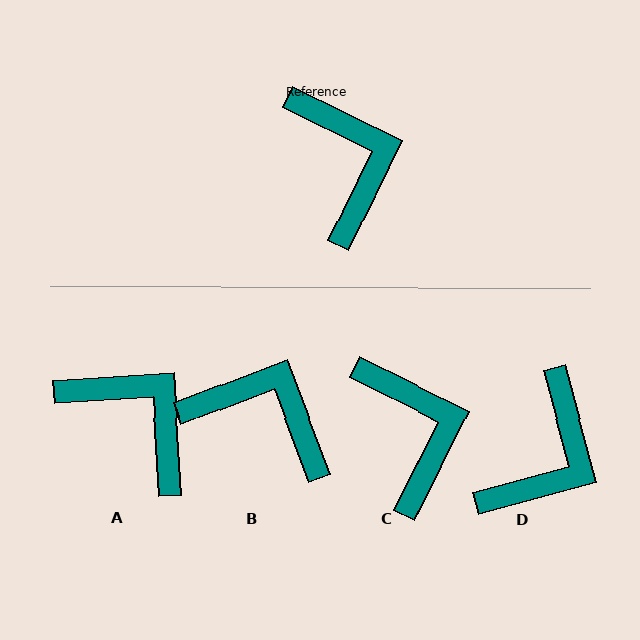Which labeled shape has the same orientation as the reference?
C.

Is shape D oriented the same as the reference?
No, it is off by about 49 degrees.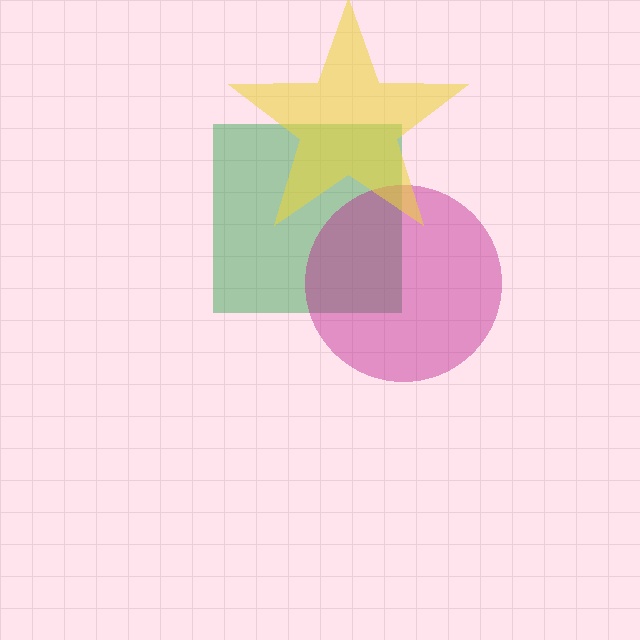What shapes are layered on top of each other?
The layered shapes are: a green square, a magenta circle, a yellow star.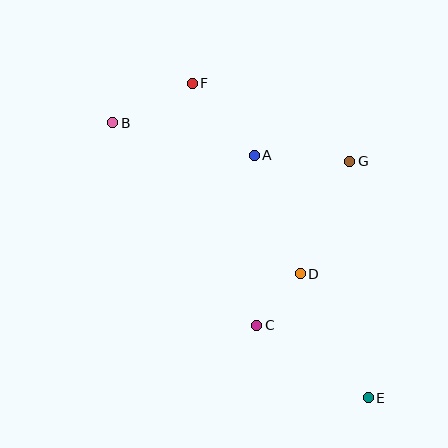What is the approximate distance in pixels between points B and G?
The distance between B and G is approximately 240 pixels.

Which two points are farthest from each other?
Points B and E are farthest from each other.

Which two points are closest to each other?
Points C and D are closest to each other.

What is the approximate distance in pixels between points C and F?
The distance between C and F is approximately 250 pixels.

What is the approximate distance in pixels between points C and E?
The distance between C and E is approximately 133 pixels.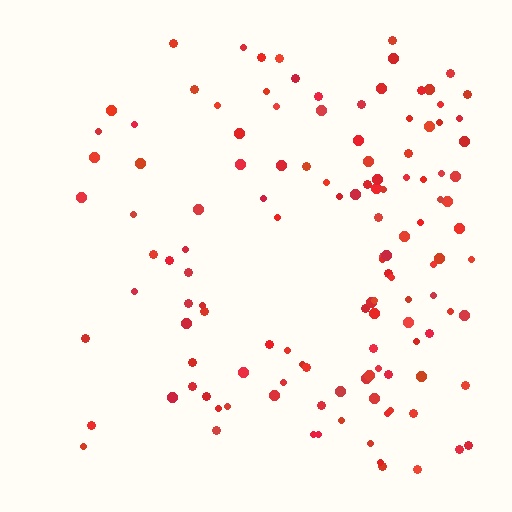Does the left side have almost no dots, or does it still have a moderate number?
Still a moderate number, just noticeably fewer than the right.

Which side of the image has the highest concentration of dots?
The right.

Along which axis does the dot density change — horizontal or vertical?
Horizontal.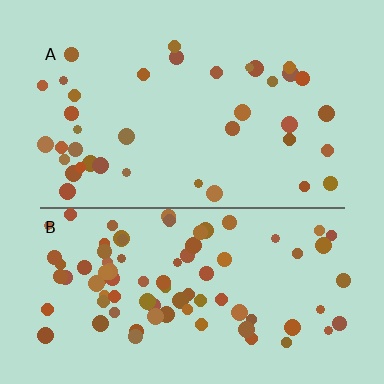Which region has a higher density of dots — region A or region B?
B (the bottom).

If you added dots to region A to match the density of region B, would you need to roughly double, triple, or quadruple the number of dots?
Approximately double.